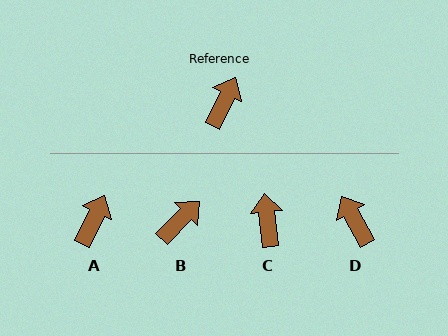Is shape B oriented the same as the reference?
No, it is off by about 20 degrees.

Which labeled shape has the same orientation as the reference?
A.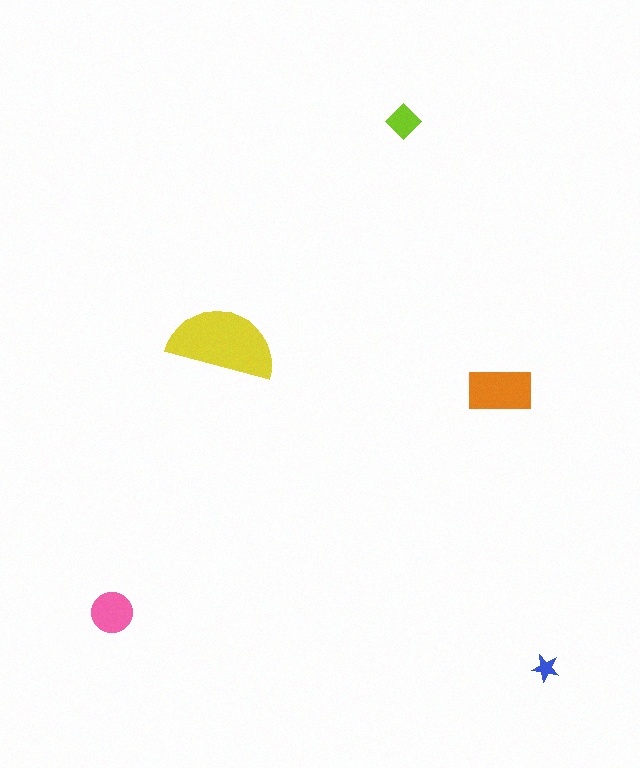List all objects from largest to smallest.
The yellow semicircle, the orange rectangle, the pink circle, the lime diamond, the blue star.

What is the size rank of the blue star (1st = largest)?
5th.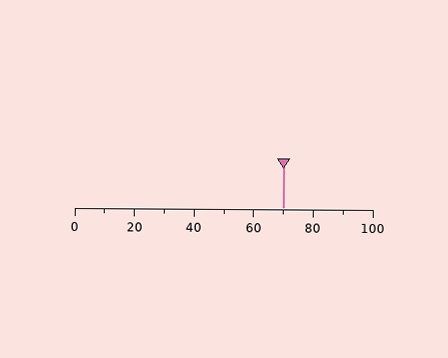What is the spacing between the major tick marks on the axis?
The major ticks are spaced 20 apart.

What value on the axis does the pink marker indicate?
The marker indicates approximately 70.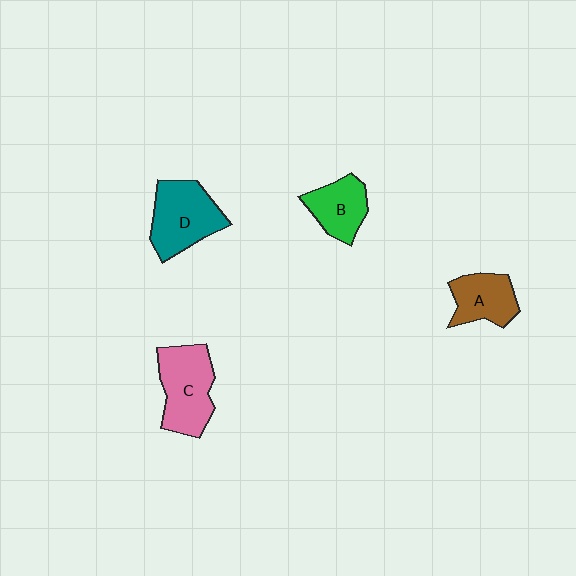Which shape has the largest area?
Shape C (pink).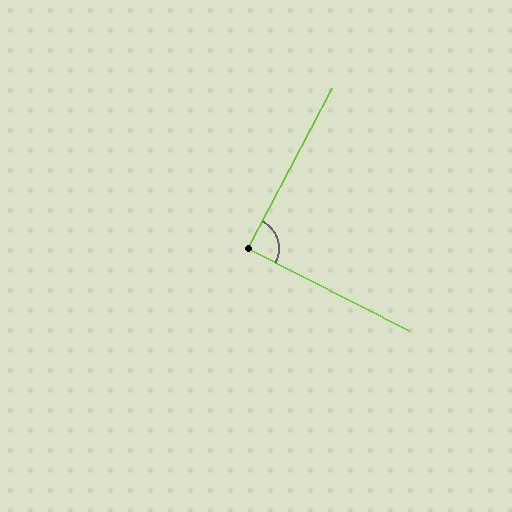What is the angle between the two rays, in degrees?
Approximately 89 degrees.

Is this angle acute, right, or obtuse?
It is approximately a right angle.